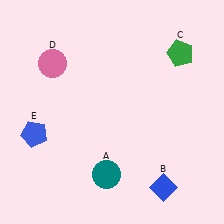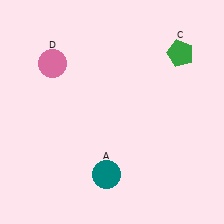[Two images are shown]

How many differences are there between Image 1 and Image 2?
There are 2 differences between the two images.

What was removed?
The blue pentagon (E), the blue diamond (B) were removed in Image 2.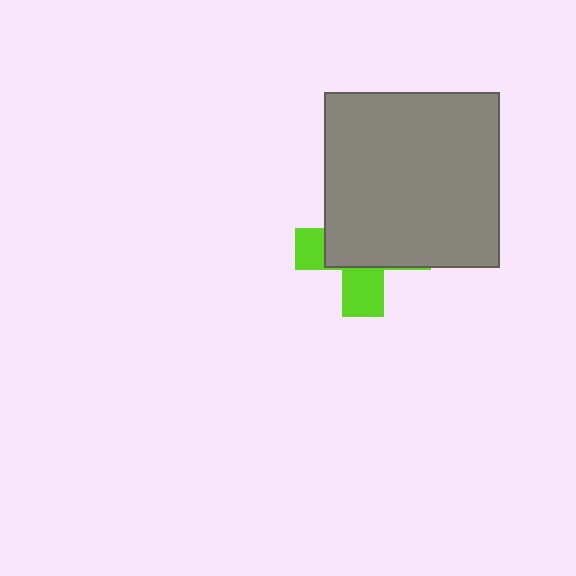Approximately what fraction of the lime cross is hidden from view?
Roughly 65% of the lime cross is hidden behind the gray square.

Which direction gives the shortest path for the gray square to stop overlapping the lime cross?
Moving up gives the shortest separation.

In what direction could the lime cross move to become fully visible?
The lime cross could move down. That would shift it out from behind the gray square entirely.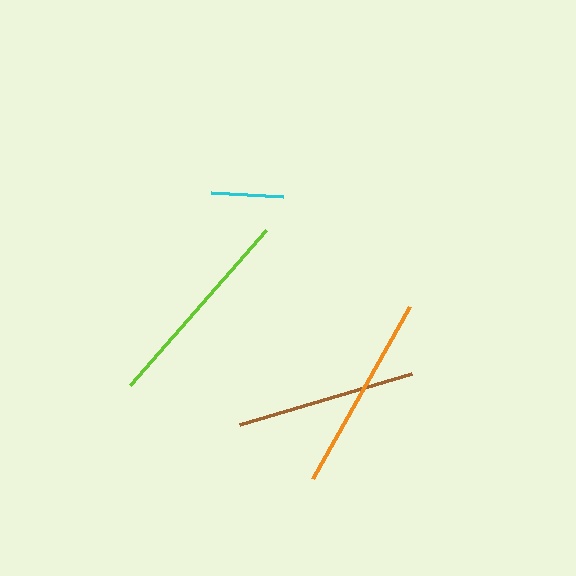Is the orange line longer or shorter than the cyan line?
The orange line is longer than the cyan line.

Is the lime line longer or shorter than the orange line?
The lime line is longer than the orange line.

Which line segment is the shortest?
The cyan line is the shortest at approximately 72 pixels.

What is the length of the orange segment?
The orange segment is approximately 198 pixels long.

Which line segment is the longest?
The lime line is the longest at approximately 206 pixels.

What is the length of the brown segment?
The brown segment is approximately 179 pixels long.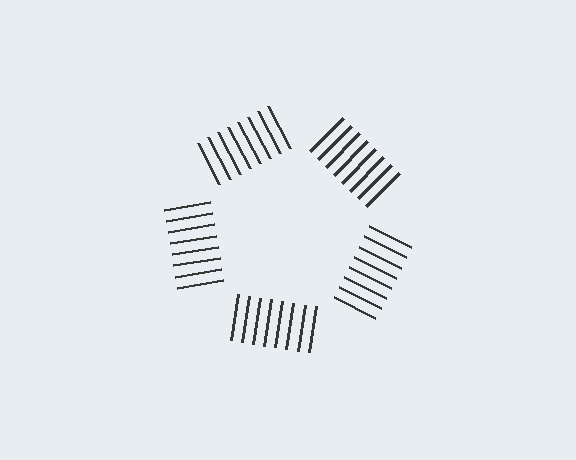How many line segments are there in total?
40 — 8 along each of the 5 edges.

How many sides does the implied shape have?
5 sides — the line-ends trace a pentagon.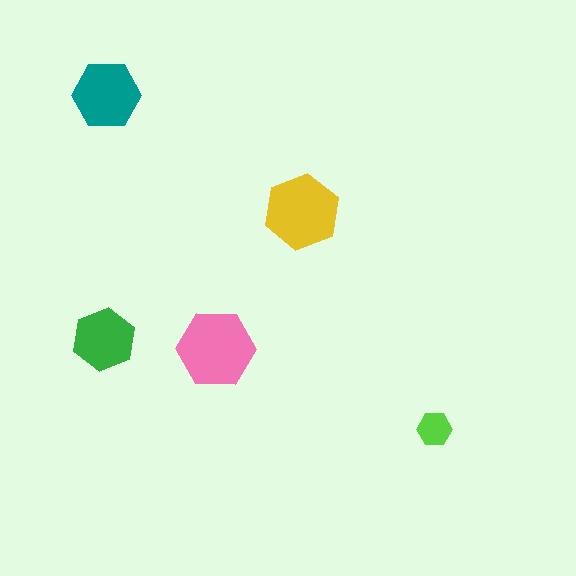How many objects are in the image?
There are 5 objects in the image.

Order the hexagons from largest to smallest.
the pink one, the yellow one, the teal one, the green one, the lime one.